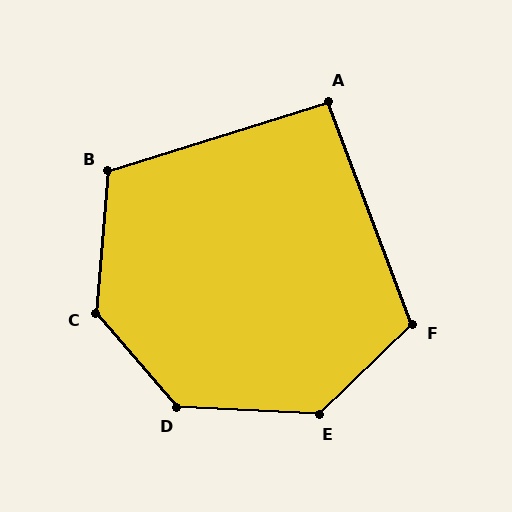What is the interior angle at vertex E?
Approximately 133 degrees (obtuse).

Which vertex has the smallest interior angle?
A, at approximately 93 degrees.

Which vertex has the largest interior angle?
D, at approximately 134 degrees.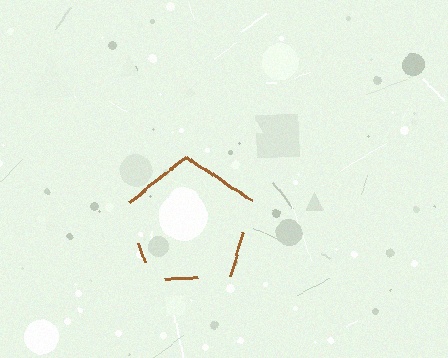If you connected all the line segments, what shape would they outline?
They would outline a pentagon.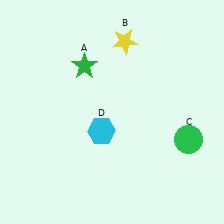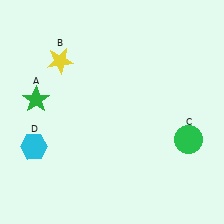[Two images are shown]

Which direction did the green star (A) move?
The green star (A) moved left.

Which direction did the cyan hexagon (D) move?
The cyan hexagon (D) moved left.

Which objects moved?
The objects that moved are: the green star (A), the yellow star (B), the cyan hexagon (D).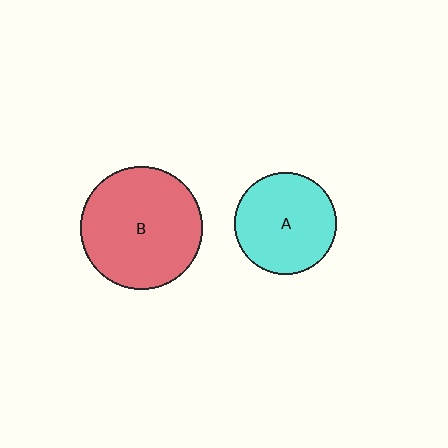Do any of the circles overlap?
No, none of the circles overlap.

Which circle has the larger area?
Circle B (red).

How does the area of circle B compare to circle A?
Approximately 1.4 times.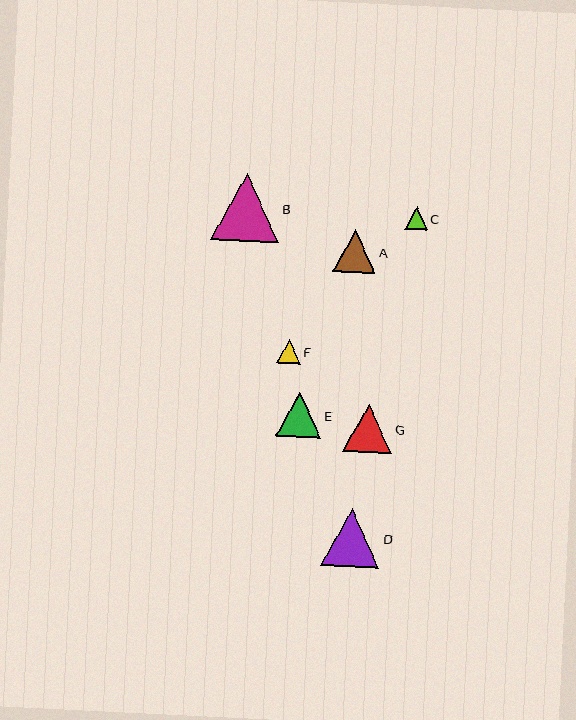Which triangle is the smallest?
Triangle C is the smallest with a size of approximately 22 pixels.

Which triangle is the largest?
Triangle B is the largest with a size of approximately 68 pixels.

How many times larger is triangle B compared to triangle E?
Triangle B is approximately 1.5 times the size of triangle E.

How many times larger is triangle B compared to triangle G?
Triangle B is approximately 1.4 times the size of triangle G.